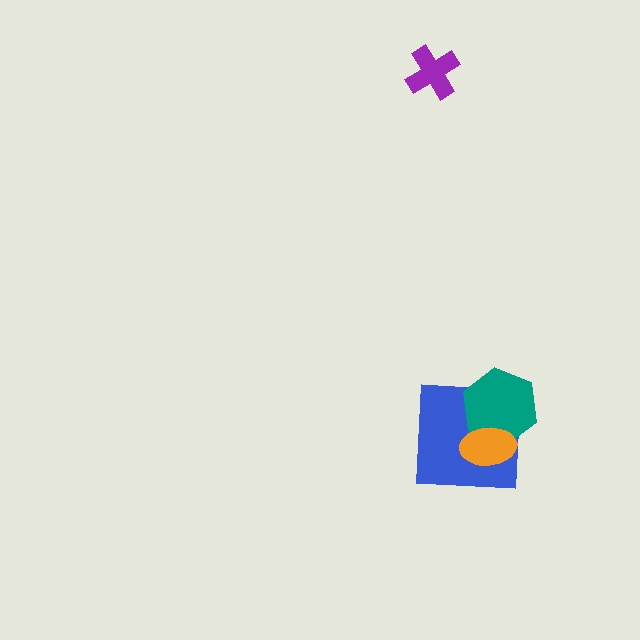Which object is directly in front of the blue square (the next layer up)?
The teal hexagon is directly in front of the blue square.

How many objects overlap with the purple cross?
0 objects overlap with the purple cross.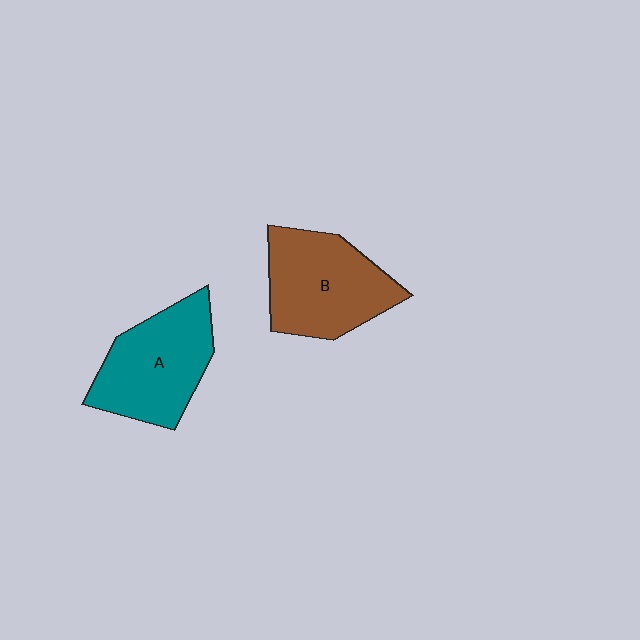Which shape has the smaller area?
Shape A (teal).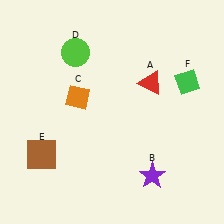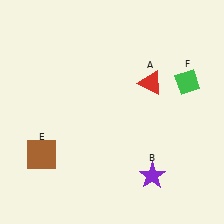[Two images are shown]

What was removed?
The lime circle (D), the orange diamond (C) were removed in Image 2.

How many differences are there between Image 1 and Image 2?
There are 2 differences between the two images.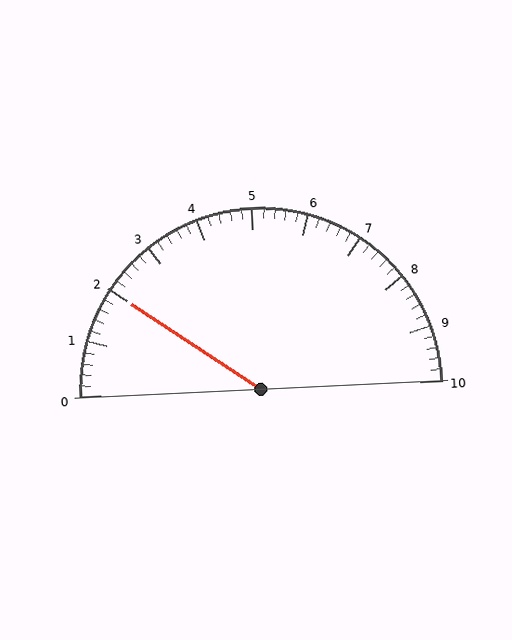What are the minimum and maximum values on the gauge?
The gauge ranges from 0 to 10.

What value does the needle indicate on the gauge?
The needle indicates approximately 2.0.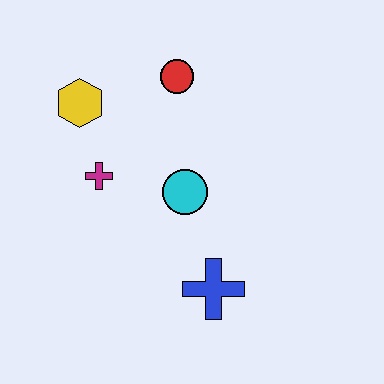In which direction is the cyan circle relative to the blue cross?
The cyan circle is above the blue cross.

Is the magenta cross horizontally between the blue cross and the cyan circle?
No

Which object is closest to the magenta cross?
The yellow hexagon is closest to the magenta cross.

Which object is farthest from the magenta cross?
The blue cross is farthest from the magenta cross.